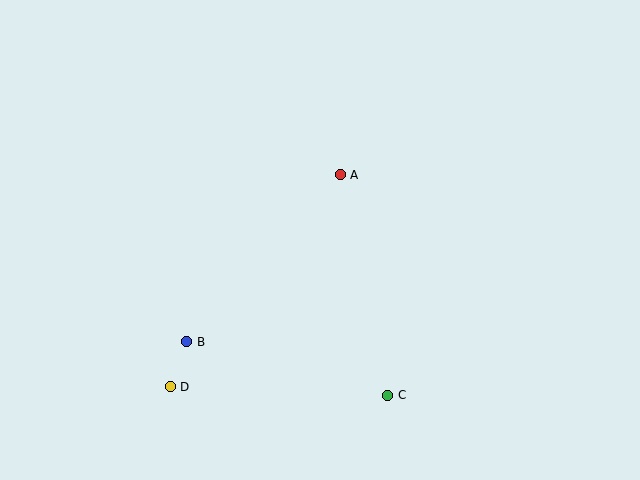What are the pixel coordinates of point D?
Point D is at (170, 387).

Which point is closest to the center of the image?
Point A at (340, 175) is closest to the center.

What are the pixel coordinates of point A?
Point A is at (340, 175).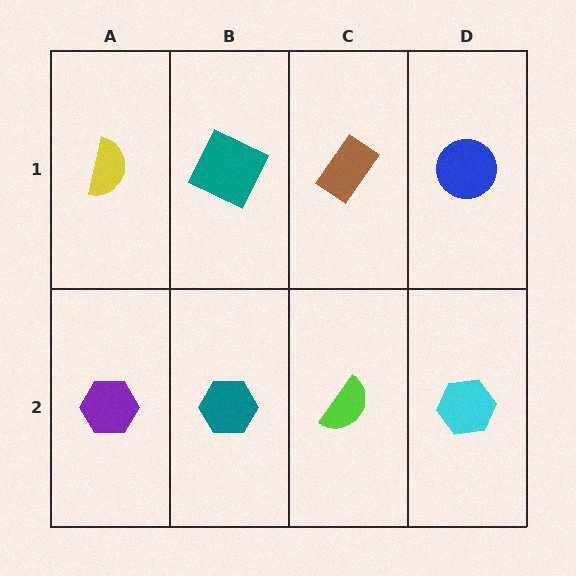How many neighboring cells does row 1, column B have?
3.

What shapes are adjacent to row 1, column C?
A lime semicircle (row 2, column C), a teal square (row 1, column B), a blue circle (row 1, column D).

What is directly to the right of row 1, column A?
A teal square.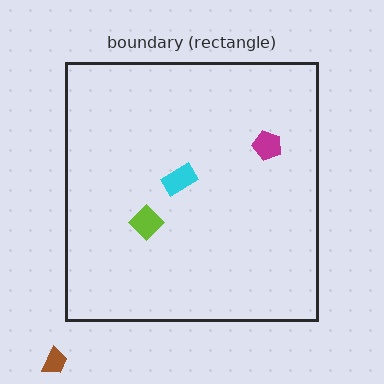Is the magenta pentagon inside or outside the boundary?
Inside.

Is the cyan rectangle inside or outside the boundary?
Inside.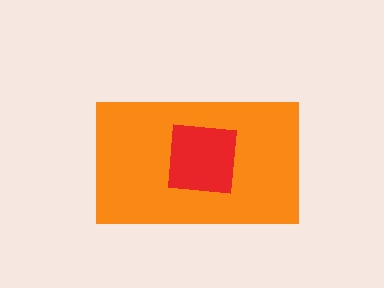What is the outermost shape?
The orange rectangle.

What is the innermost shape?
The red square.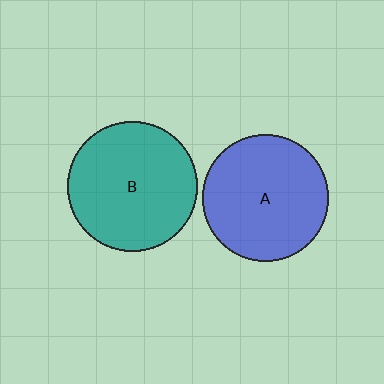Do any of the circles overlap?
No, none of the circles overlap.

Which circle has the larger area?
Circle B (teal).